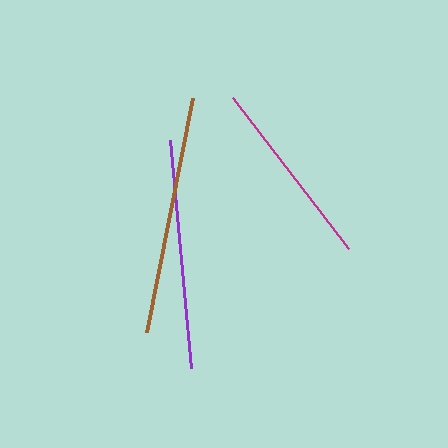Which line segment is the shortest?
The magenta line is the shortest at approximately 191 pixels.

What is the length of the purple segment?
The purple segment is approximately 229 pixels long.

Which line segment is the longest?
The brown line is the longest at approximately 239 pixels.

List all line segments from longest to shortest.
From longest to shortest: brown, purple, magenta.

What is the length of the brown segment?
The brown segment is approximately 239 pixels long.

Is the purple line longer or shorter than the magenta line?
The purple line is longer than the magenta line.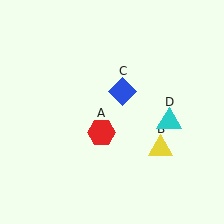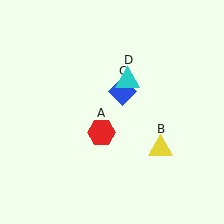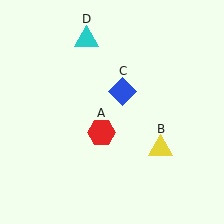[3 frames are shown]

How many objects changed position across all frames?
1 object changed position: cyan triangle (object D).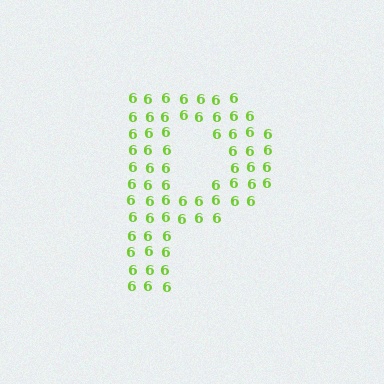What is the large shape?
The large shape is the letter P.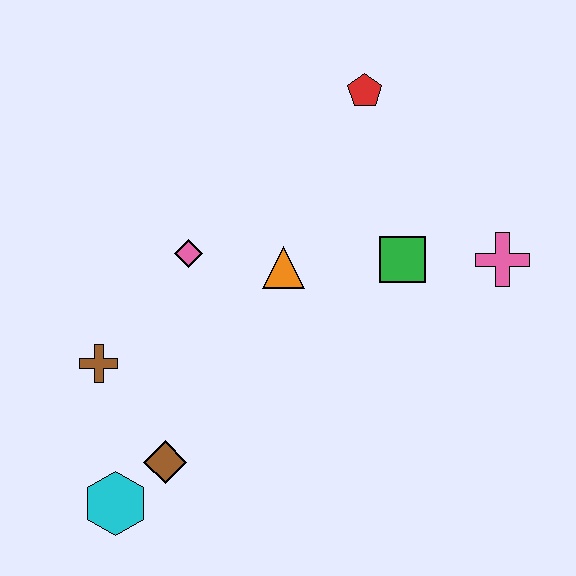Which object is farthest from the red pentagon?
The cyan hexagon is farthest from the red pentagon.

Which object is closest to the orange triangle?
The pink diamond is closest to the orange triangle.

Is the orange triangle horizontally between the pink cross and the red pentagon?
No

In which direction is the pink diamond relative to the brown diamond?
The pink diamond is above the brown diamond.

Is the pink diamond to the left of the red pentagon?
Yes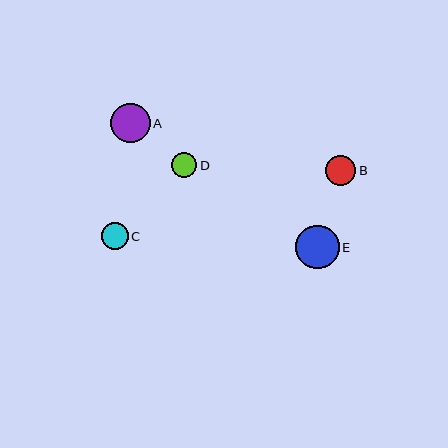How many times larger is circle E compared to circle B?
Circle E is approximately 1.4 times the size of circle B.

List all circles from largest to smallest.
From largest to smallest: E, A, B, C, D.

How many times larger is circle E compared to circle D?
Circle E is approximately 1.7 times the size of circle D.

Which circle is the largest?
Circle E is the largest with a size of approximately 43 pixels.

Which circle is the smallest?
Circle D is the smallest with a size of approximately 25 pixels.